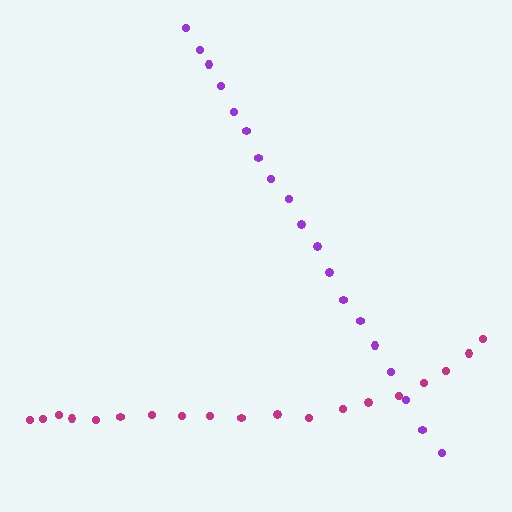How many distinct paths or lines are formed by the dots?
There are 2 distinct paths.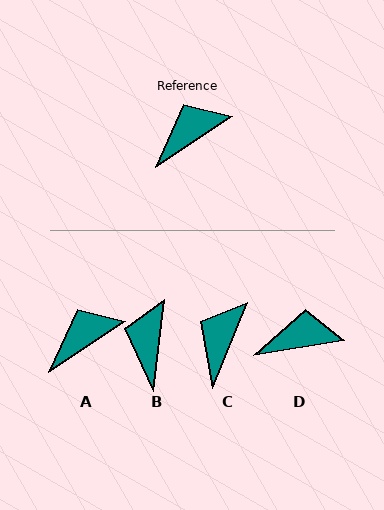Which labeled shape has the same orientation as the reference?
A.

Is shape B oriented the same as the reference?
No, it is off by about 50 degrees.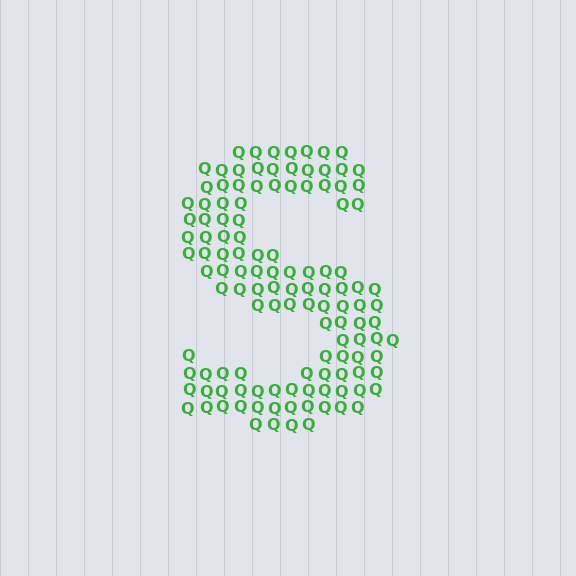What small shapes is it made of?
It is made of small letter Q's.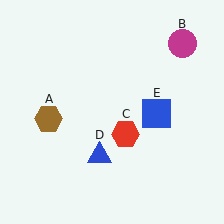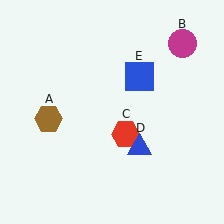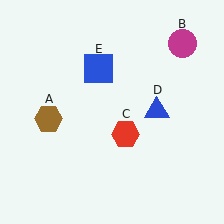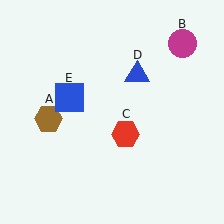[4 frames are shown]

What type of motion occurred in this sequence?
The blue triangle (object D), blue square (object E) rotated counterclockwise around the center of the scene.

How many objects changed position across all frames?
2 objects changed position: blue triangle (object D), blue square (object E).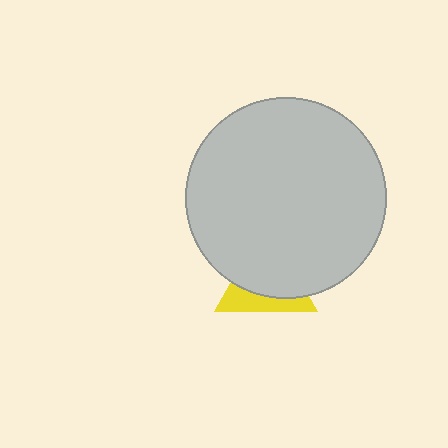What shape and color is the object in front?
The object in front is a light gray circle.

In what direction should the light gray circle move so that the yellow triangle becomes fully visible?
The light gray circle should move up. That is the shortest direction to clear the overlap and leave the yellow triangle fully visible.